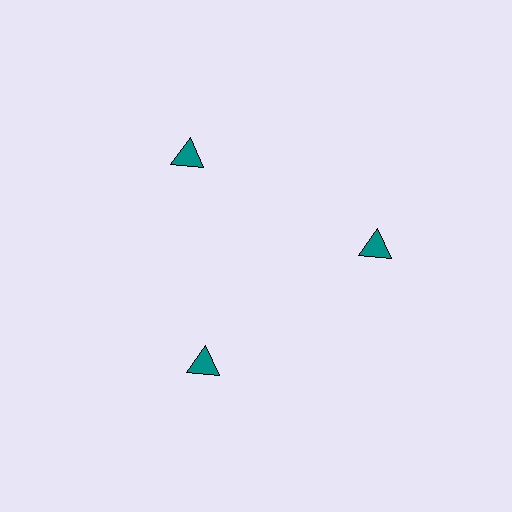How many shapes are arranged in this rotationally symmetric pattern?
There are 3 shapes, arranged in 3 groups of 1.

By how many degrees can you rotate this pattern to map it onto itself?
The pattern maps onto itself every 120 degrees of rotation.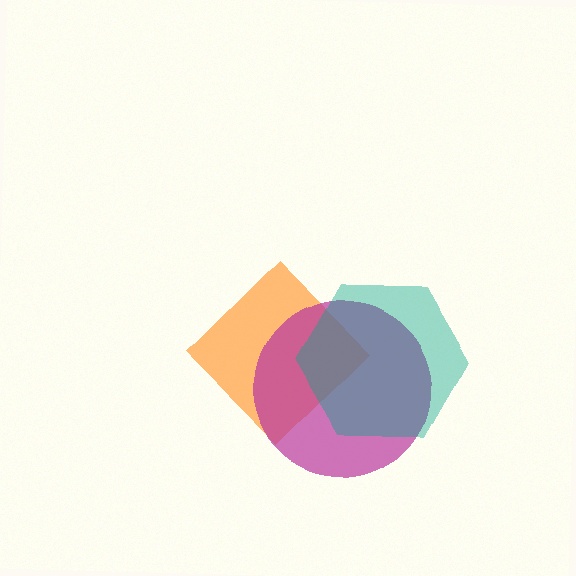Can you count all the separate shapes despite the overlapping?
Yes, there are 3 separate shapes.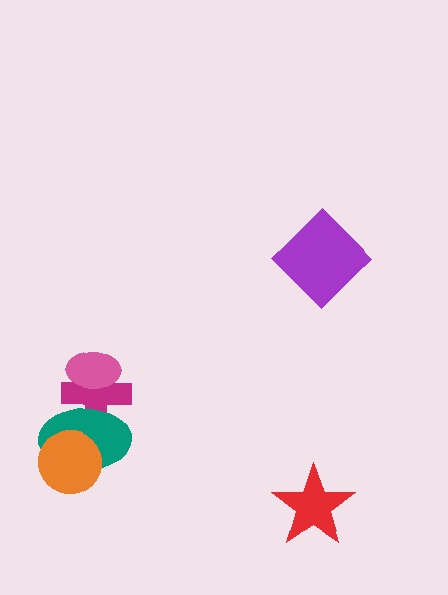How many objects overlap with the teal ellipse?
2 objects overlap with the teal ellipse.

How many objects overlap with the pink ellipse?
1 object overlaps with the pink ellipse.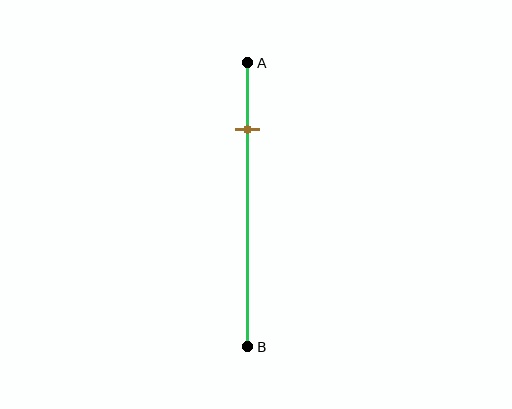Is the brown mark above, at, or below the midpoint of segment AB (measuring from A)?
The brown mark is above the midpoint of segment AB.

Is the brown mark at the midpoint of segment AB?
No, the mark is at about 25% from A, not at the 50% midpoint.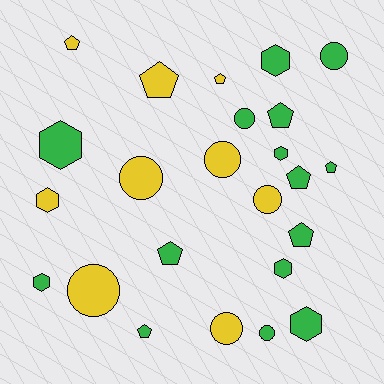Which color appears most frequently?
Green, with 15 objects.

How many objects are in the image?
There are 24 objects.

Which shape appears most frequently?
Pentagon, with 9 objects.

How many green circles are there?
There are 3 green circles.